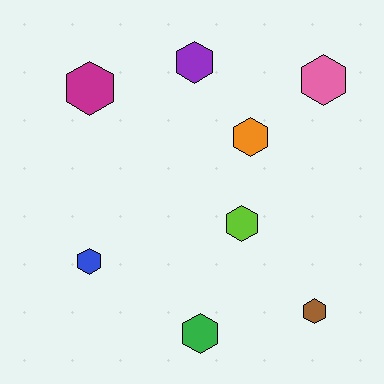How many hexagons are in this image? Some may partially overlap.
There are 8 hexagons.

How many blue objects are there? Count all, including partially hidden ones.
There is 1 blue object.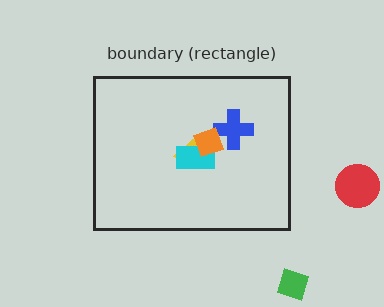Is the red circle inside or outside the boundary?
Outside.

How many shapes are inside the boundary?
4 inside, 2 outside.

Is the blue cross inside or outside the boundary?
Inside.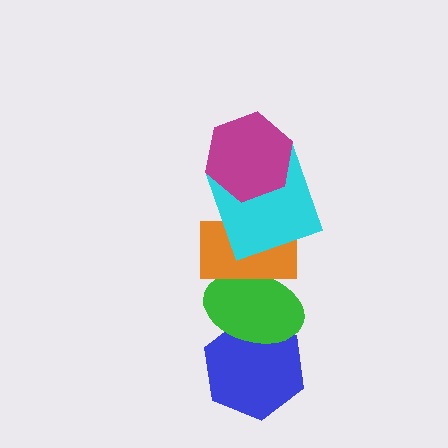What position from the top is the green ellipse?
The green ellipse is 4th from the top.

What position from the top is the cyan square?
The cyan square is 2nd from the top.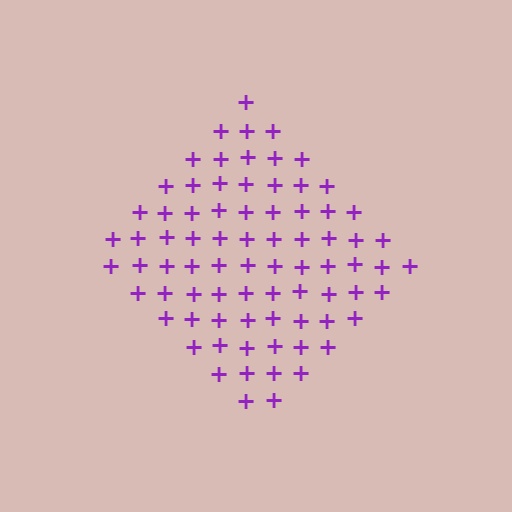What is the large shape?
The large shape is a diamond.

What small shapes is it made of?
It is made of small plus signs.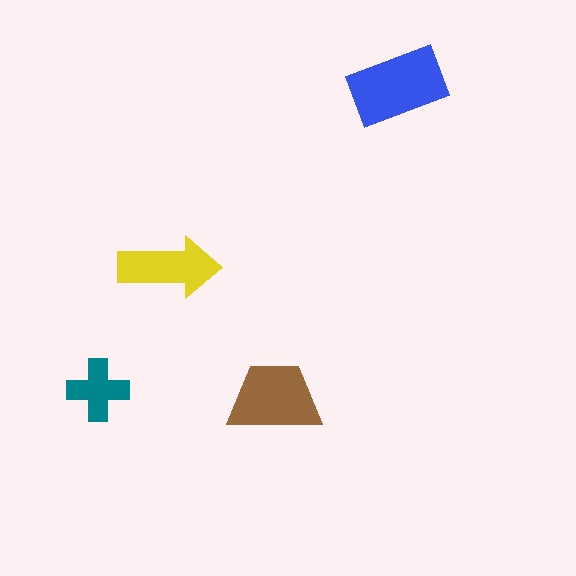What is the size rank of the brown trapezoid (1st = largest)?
2nd.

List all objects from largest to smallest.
The blue rectangle, the brown trapezoid, the yellow arrow, the teal cross.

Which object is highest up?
The blue rectangle is topmost.